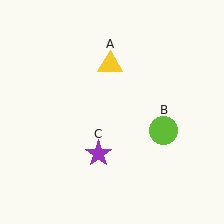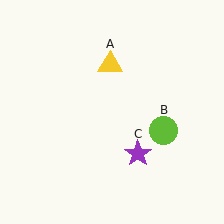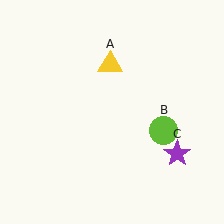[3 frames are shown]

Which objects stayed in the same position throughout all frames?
Yellow triangle (object A) and lime circle (object B) remained stationary.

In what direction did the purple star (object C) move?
The purple star (object C) moved right.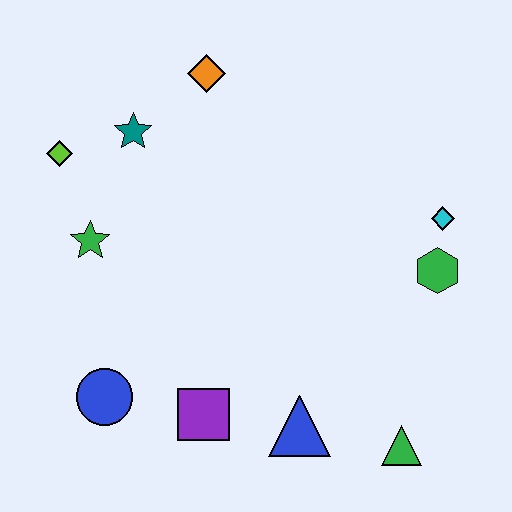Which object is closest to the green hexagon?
The cyan diamond is closest to the green hexagon.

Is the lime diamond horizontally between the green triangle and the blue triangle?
No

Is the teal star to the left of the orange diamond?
Yes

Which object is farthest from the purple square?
The orange diamond is farthest from the purple square.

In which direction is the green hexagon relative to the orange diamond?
The green hexagon is to the right of the orange diamond.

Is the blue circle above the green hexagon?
No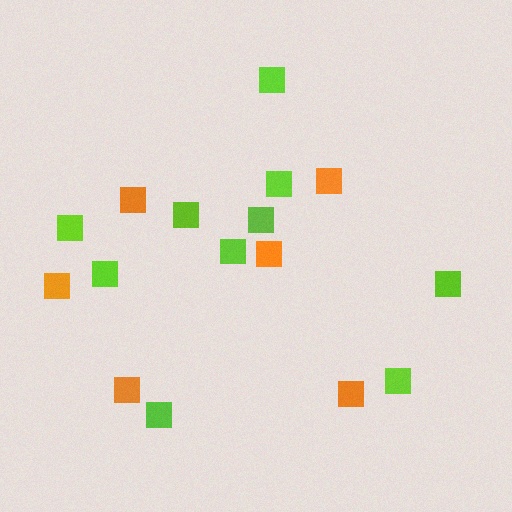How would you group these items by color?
There are 2 groups: one group of lime squares (10) and one group of orange squares (6).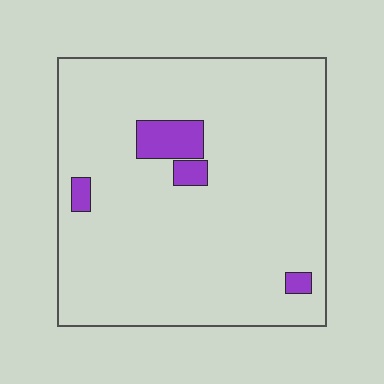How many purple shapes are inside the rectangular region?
4.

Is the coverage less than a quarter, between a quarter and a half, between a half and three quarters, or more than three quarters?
Less than a quarter.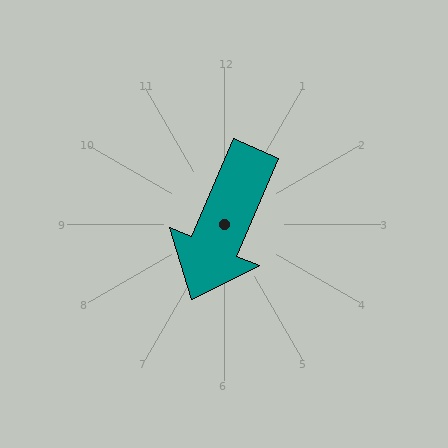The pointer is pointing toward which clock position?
Roughly 7 o'clock.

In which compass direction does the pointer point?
Southwest.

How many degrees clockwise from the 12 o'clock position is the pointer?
Approximately 203 degrees.